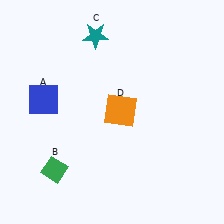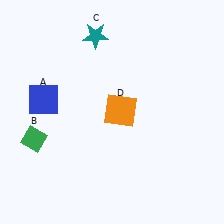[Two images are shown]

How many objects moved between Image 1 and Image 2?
1 object moved between the two images.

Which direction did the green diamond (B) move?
The green diamond (B) moved up.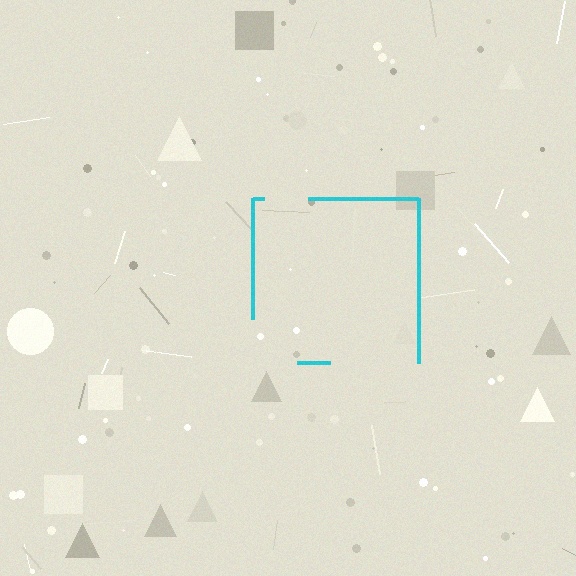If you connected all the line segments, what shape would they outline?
They would outline a square.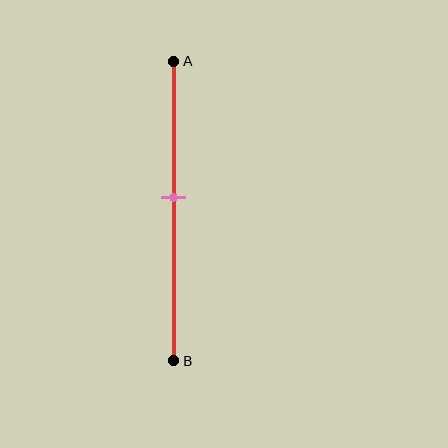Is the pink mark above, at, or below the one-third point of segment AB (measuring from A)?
The pink mark is below the one-third point of segment AB.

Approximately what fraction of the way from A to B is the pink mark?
The pink mark is approximately 45% of the way from A to B.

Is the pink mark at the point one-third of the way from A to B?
No, the mark is at about 45% from A, not at the 33% one-third point.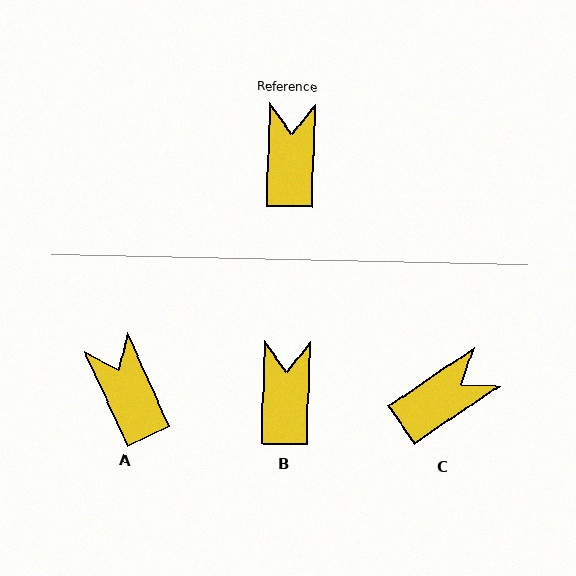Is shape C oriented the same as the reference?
No, it is off by about 54 degrees.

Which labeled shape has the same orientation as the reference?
B.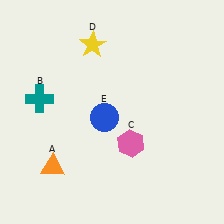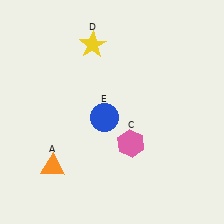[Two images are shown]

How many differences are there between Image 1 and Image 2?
There is 1 difference between the two images.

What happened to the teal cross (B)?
The teal cross (B) was removed in Image 2. It was in the top-left area of Image 1.